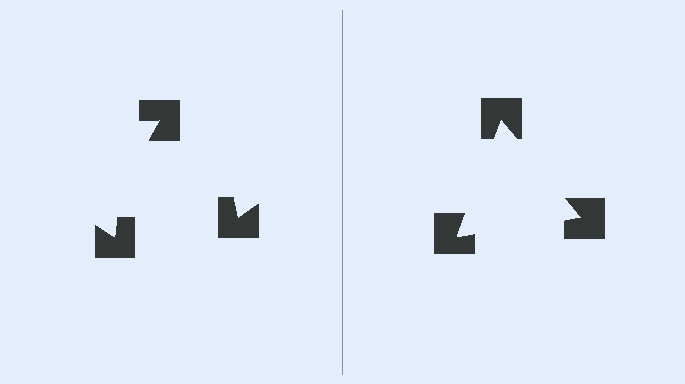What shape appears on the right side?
An illusory triangle.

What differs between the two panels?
The notched squares are positioned identically on both sides; only the wedge orientations differ. On the right they align to a triangle; on the left they are misaligned.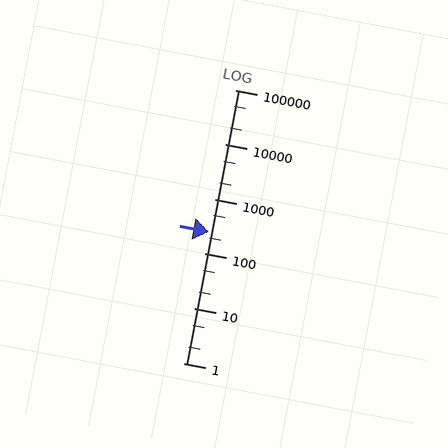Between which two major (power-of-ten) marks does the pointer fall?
The pointer is between 100 and 1000.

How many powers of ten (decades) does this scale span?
The scale spans 5 decades, from 1 to 100000.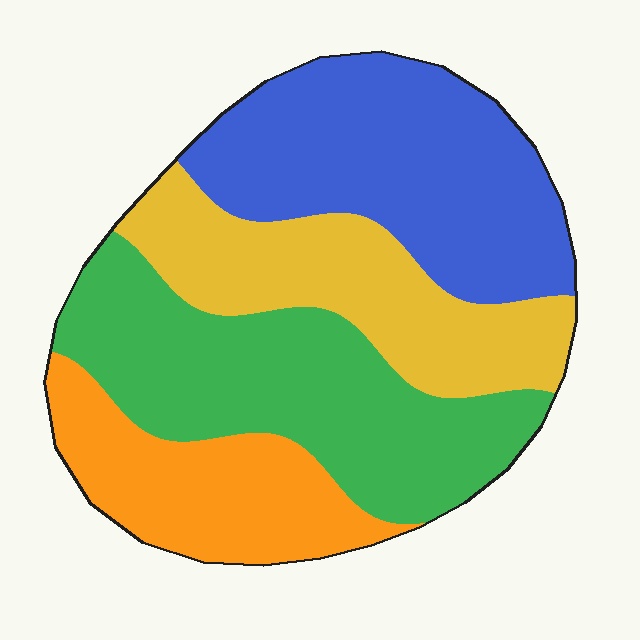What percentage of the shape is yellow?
Yellow covers about 20% of the shape.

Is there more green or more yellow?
Green.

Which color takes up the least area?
Orange, at roughly 20%.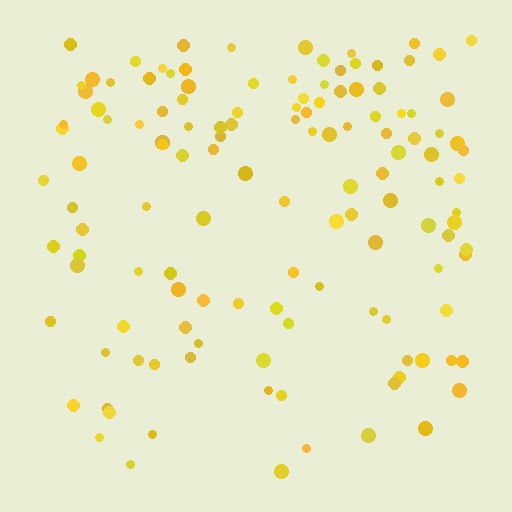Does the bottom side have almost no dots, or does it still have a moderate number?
Still a moderate number, just noticeably fewer than the top.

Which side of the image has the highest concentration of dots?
The top.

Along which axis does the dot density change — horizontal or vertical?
Vertical.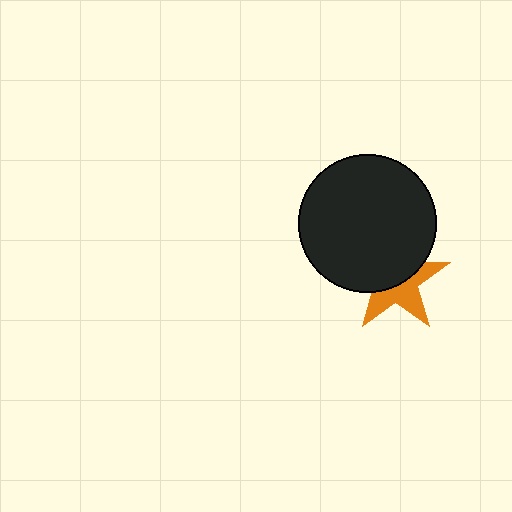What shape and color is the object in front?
The object in front is a black circle.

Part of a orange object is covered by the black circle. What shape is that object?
It is a star.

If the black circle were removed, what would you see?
You would see the complete orange star.